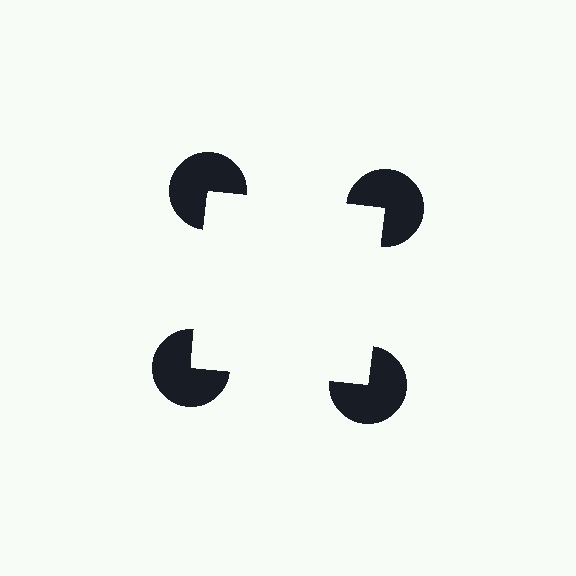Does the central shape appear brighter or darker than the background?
It typically appears slightly brighter than the background, even though no actual brightness change is drawn.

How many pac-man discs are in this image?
There are 4 — one at each vertex of the illusory square.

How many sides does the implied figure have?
4 sides.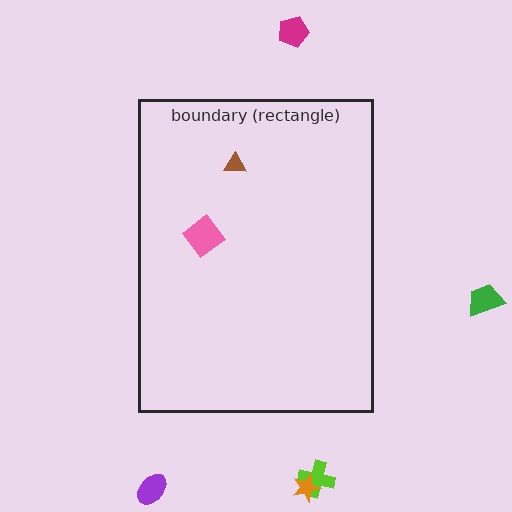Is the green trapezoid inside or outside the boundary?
Outside.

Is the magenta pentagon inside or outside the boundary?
Outside.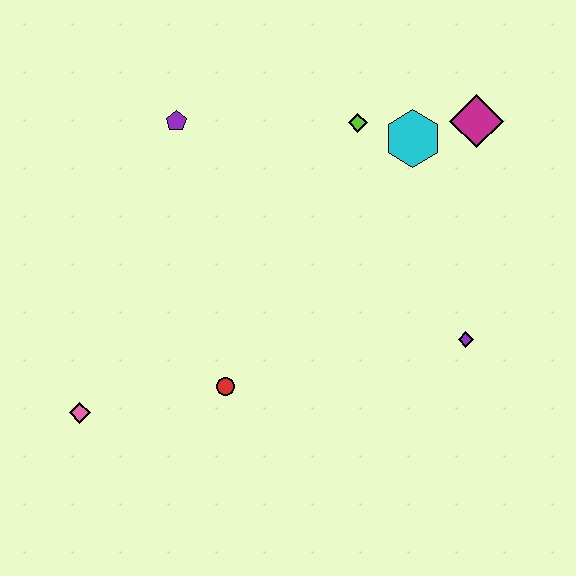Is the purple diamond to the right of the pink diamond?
Yes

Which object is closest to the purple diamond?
The cyan hexagon is closest to the purple diamond.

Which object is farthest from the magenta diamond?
The pink diamond is farthest from the magenta diamond.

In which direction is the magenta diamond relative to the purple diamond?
The magenta diamond is above the purple diamond.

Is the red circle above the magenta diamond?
No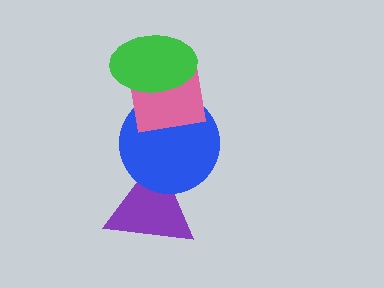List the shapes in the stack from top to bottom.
From top to bottom: the green ellipse, the pink square, the blue circle, the purple triangle.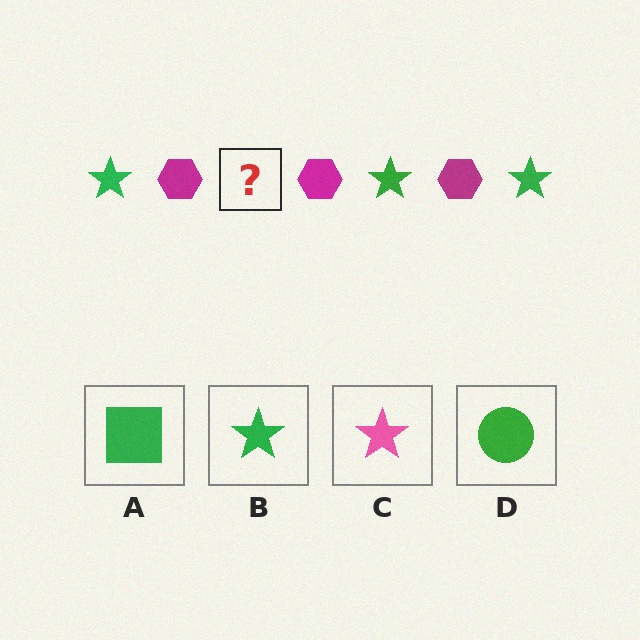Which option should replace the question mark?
Option B.